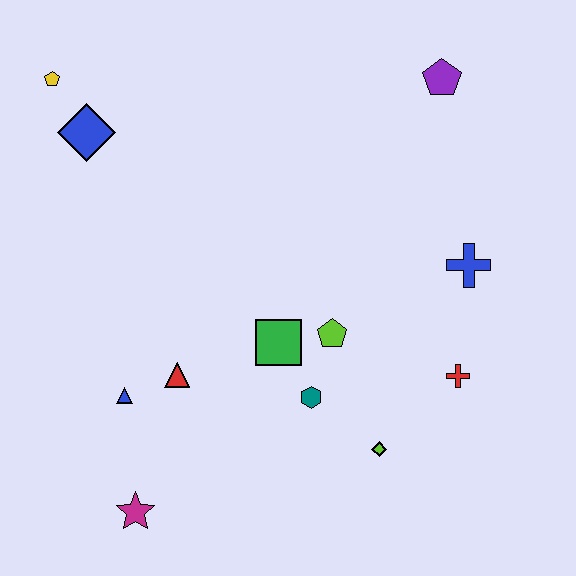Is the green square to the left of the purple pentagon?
Yes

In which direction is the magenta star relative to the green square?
The magenta star is below the green square.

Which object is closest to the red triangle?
The blue triangle is closest to the red triangle.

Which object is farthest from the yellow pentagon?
The red cross is farthest from the yellow pentagon.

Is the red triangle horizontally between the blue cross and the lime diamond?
No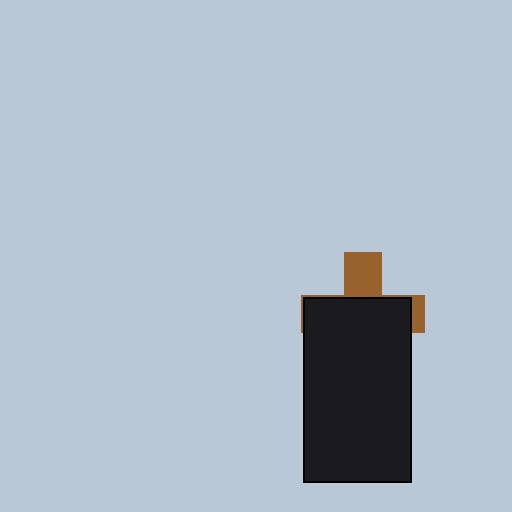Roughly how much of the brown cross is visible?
A small part of it is visible (roughly 31%).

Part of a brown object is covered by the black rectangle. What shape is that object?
It is a cross.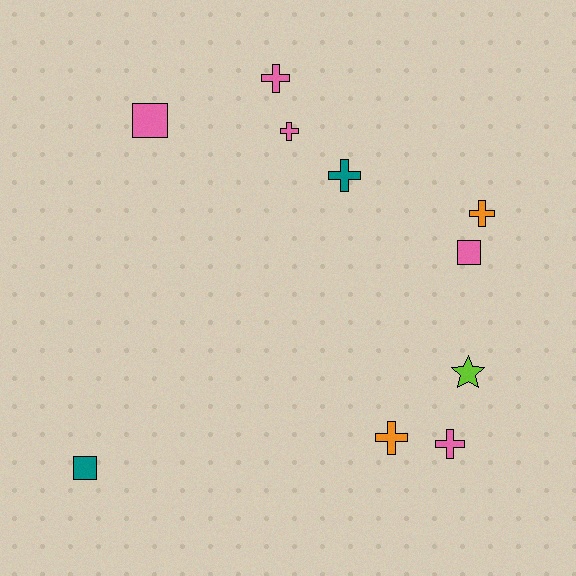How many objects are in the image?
There are 10 objects.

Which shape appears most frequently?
Cross, with 6 objects.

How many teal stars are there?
There are no teal stars.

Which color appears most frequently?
Pink, with 5 objects.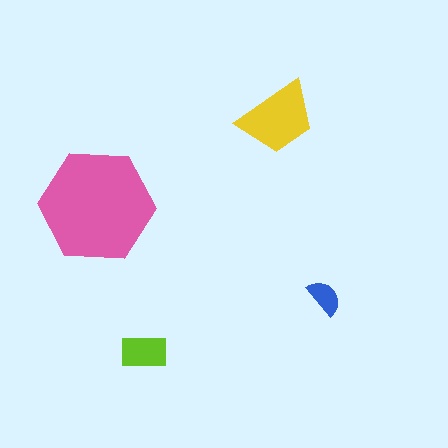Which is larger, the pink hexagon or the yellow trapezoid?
The pink hexagon.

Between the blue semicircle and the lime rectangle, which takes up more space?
The lime rectangle.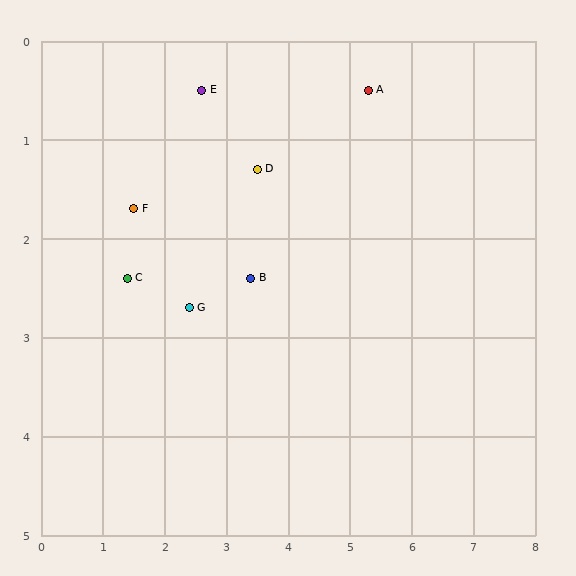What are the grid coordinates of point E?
Point E is at approximately (2.6, 0.5).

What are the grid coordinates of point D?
Point D is at approximately (3.5, 1.3).